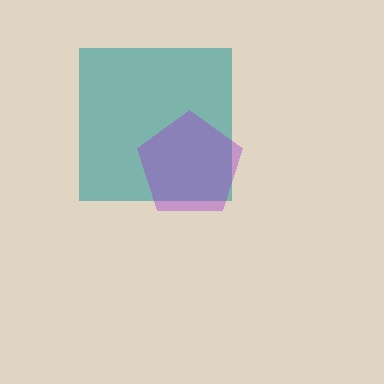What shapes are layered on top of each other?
The layered shapes are: a teal square, a purple pentagon.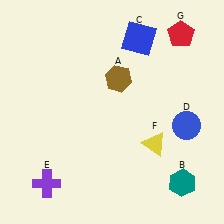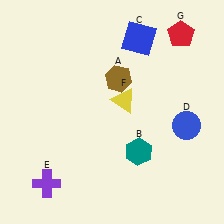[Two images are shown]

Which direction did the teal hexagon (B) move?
The teal hexagon (B) moved left.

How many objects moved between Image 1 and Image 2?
2 objects moved between the two images.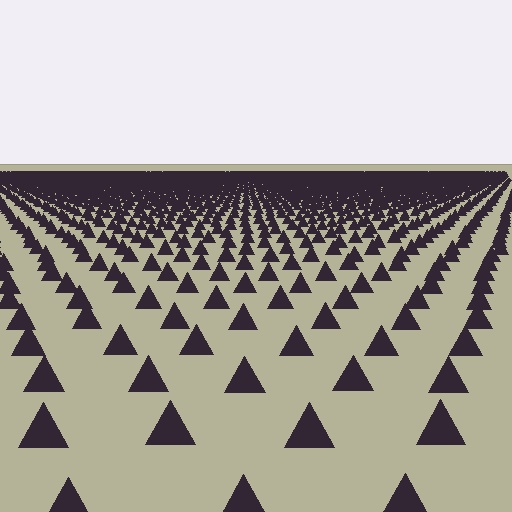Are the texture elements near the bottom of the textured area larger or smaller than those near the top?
Larger. Near the bottom, elements are closer to the viewer and appear at a bigger on-screen size.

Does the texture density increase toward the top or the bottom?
Density increases toward the top.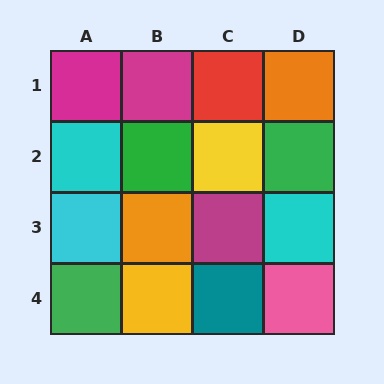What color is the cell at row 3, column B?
Orange.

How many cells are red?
1 cell is red.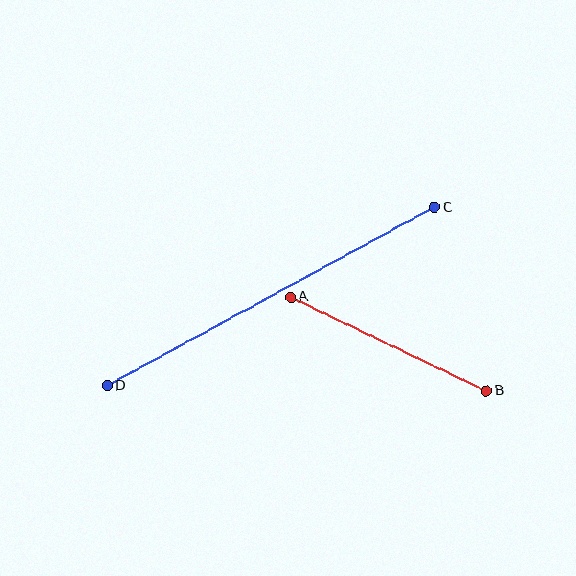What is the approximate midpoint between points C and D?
The midpoint is at approximately (271, 296) pixels.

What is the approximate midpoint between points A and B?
The midpoint is at approximately (389, 344) pixels.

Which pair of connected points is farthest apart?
Points C and D are farthest apart.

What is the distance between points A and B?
The distance is approximately 217 pixels.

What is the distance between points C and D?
The distance is approximately 373 pixels.